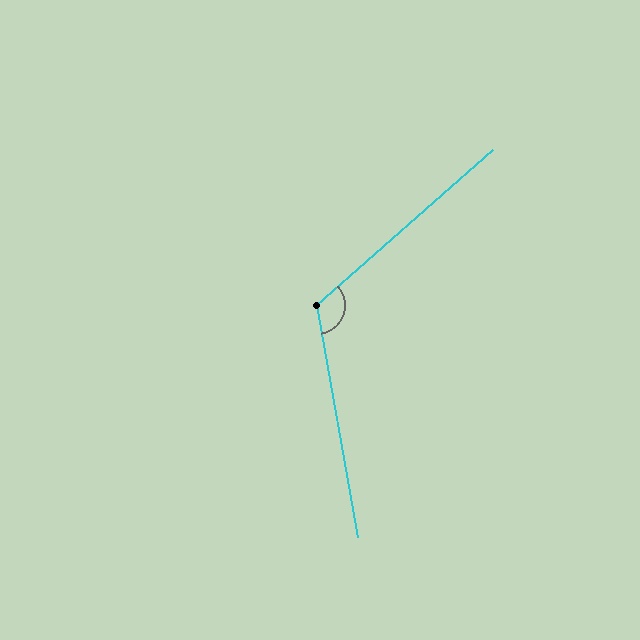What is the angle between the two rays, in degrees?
Approximately 122 degrees.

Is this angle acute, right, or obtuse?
It is obtuse.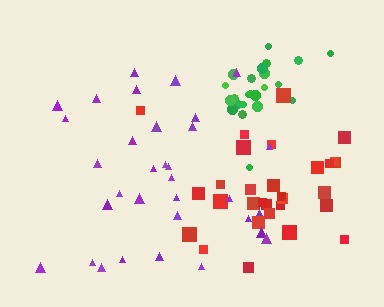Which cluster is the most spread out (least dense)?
Red.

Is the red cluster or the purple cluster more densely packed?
Purple.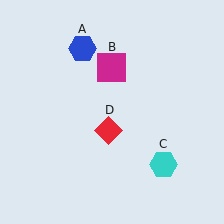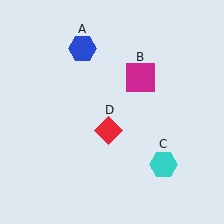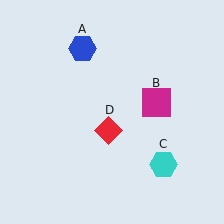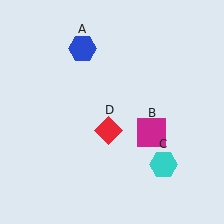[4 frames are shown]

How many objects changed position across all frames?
1 object changed position: magenta square (object B).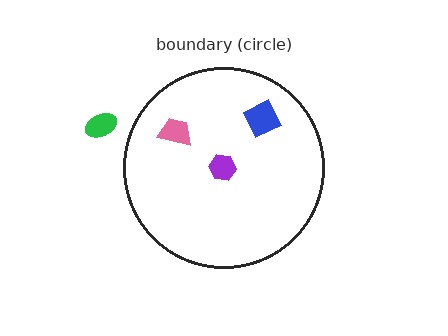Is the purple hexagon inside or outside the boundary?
Inside.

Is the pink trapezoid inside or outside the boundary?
Inside.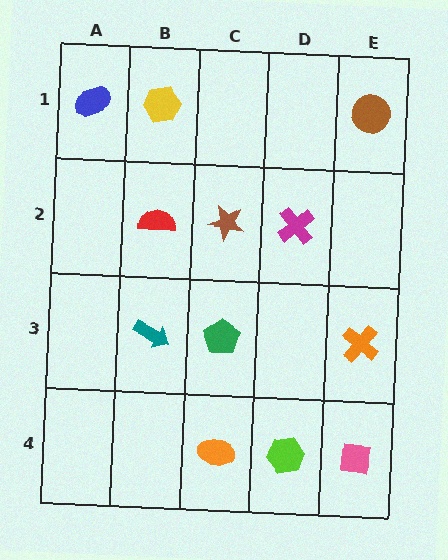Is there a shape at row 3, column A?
No, that cell is empty.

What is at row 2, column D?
A magenta cross.